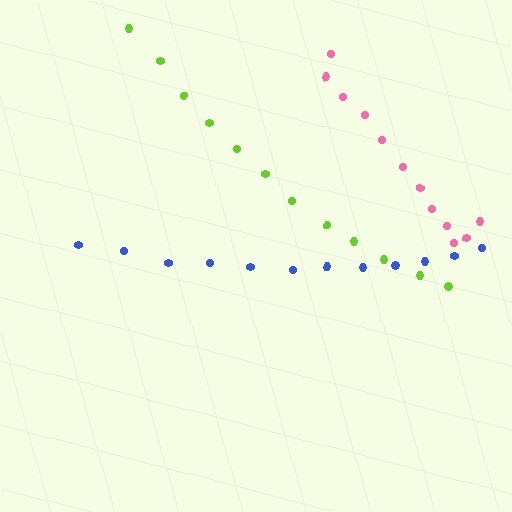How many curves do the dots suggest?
There are 3 distinct paths.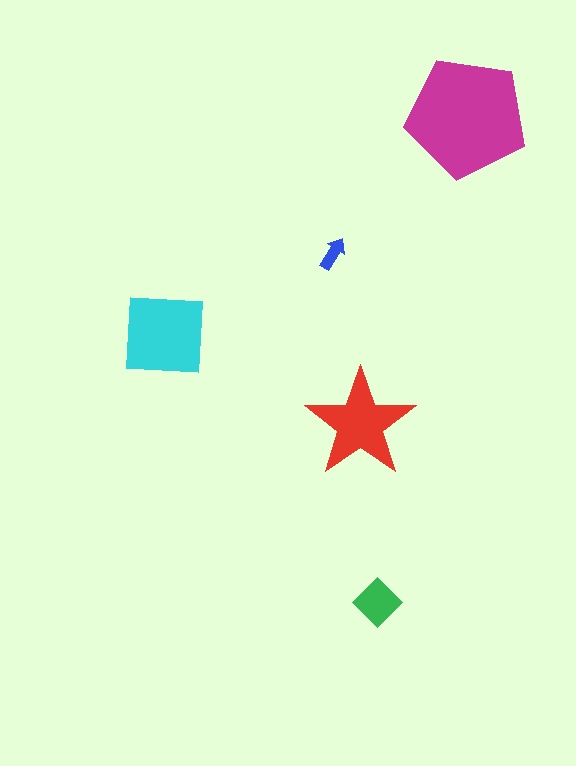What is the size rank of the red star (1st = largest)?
3rd.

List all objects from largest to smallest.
The magenta pentagon, the cyan square, the red star, the green diamond, the blue arrow.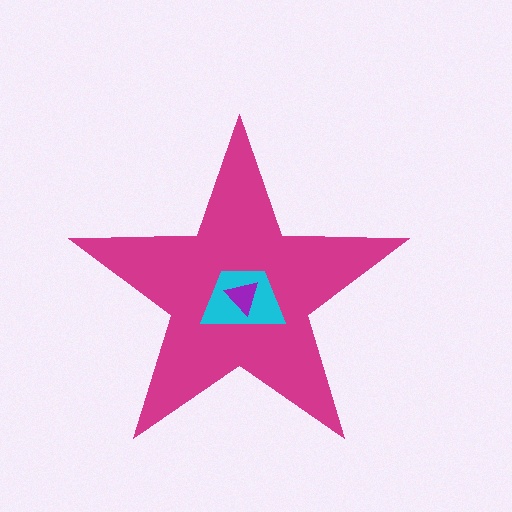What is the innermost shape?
The purple triangle.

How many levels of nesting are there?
3.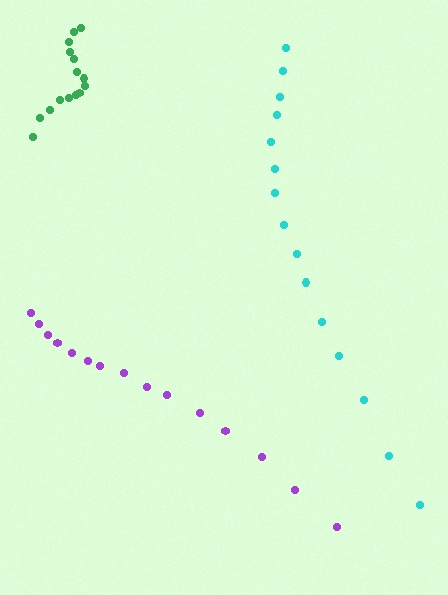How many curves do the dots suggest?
There are 3 distinct paths.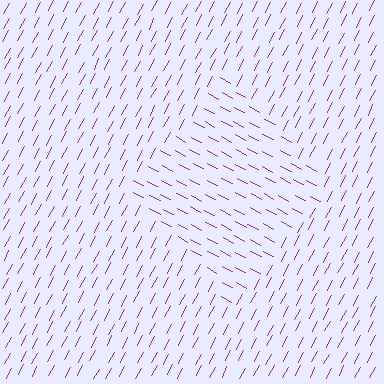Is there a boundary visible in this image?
Yes, there is a texture boundary formed by a change in line orientation.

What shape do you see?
I see a diamond.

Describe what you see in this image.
The image is filled with small purple line segments. A diamond region in the image has lines oriented differently from the surrounding lines, creating a visible texture boundary.